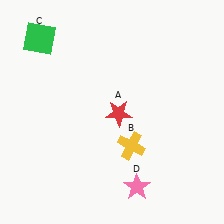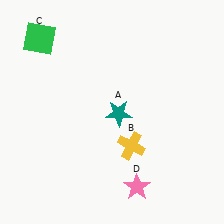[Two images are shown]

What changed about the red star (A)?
In Image 1, A is red. In Image 2, it changed to teal.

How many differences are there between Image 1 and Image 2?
There is 1 difference between the two images.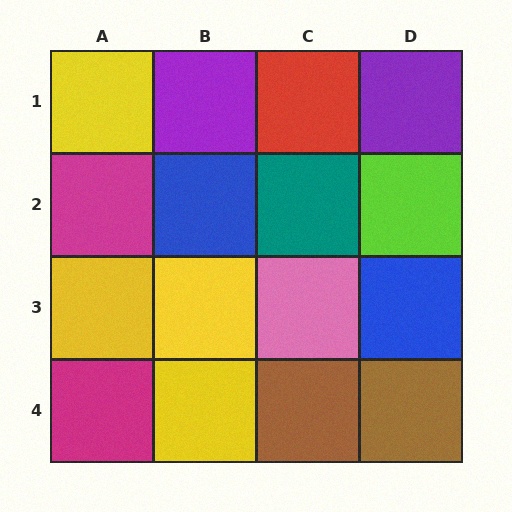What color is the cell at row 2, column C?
Teal.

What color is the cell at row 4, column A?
Magenta.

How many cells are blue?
2 cells are blue.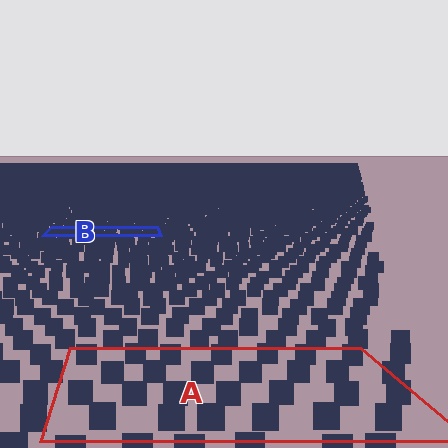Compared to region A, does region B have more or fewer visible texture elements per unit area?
Region B has more texture elements per unit area — they are packed more densely because it is farther away.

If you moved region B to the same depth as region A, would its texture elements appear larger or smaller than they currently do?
They would appear larger. At a closer depth, the same texture elements are projected at a bigger on-screen size.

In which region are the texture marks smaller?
The texture marks are smaller in region B, because it is farther away.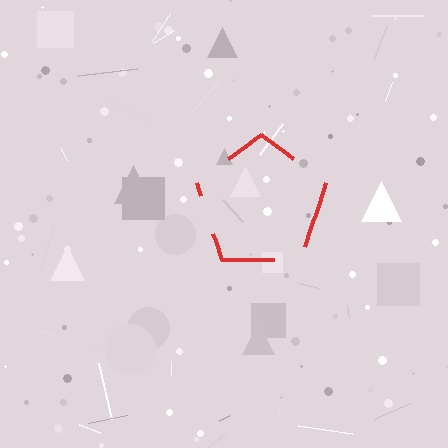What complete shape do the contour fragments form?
The contour fragments form a pentagon.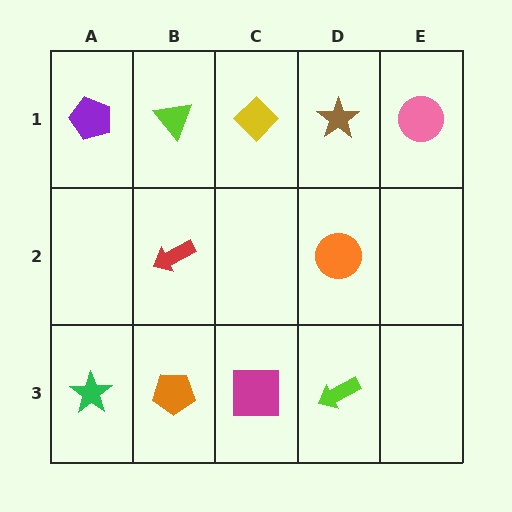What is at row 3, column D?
A lime arrow.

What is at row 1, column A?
A purple pentagon.